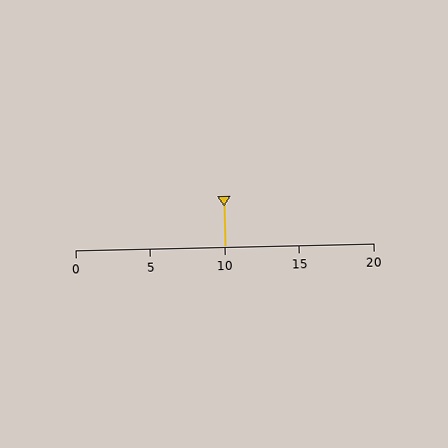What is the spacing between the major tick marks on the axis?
The major ticks are spaced 5 apart.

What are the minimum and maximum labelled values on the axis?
The axis runs from 0 to 20.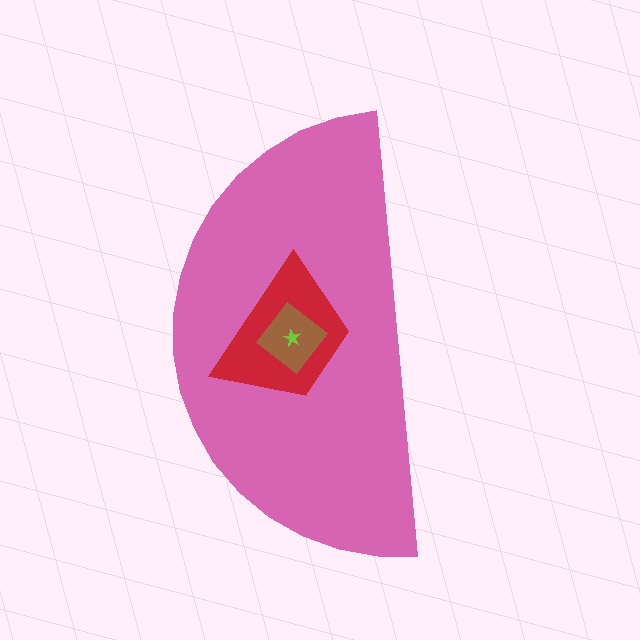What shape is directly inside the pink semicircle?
The red trapezoid.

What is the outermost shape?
The pink semicircle.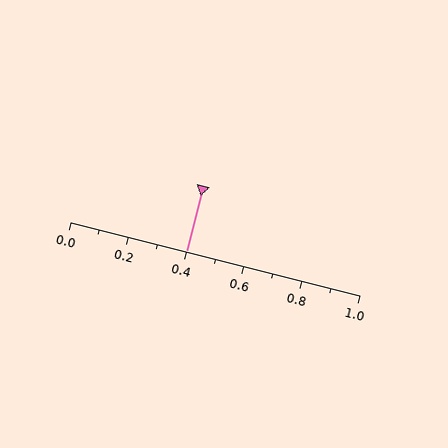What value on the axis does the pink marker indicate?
The marker indicates approximately 0.4.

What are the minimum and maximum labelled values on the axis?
The axis runs from 0.0 to 1.0.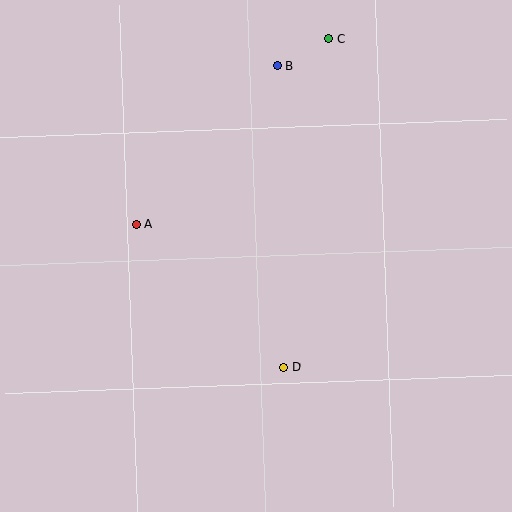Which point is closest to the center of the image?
Point D at (284, 367) is closest to the center.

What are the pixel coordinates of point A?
Point A is at (136, 225).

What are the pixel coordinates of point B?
Point B is at (278, 66).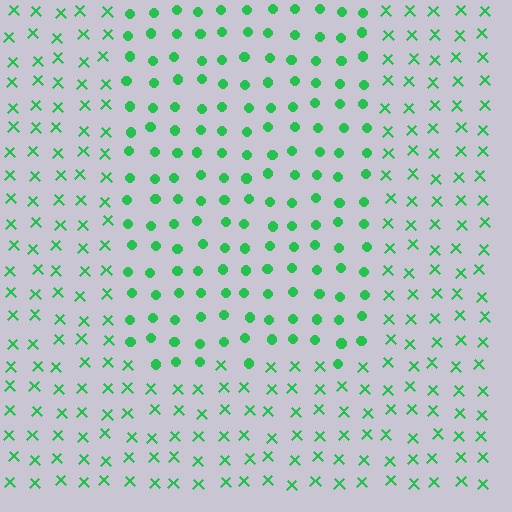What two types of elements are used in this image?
The image uses circles inside the rectangle region and X marks outside it.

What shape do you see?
I see a rectangle.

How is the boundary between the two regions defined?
The boundary is defined by a change in element shape: circles inside vs. X marks outside. All elements share the same color and spacing.